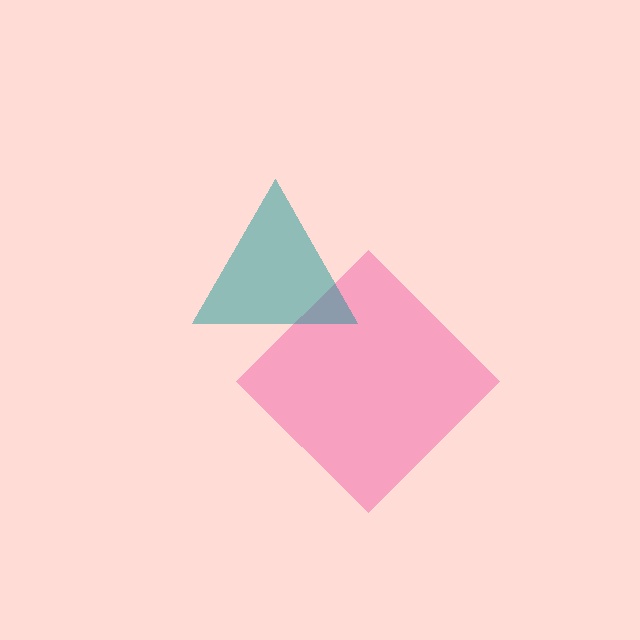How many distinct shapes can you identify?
There are 2 distinct shapes: a pink diamond, a teal triangle.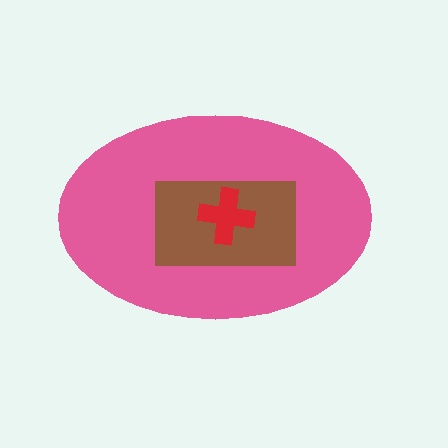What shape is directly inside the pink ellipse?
The brown rectangle.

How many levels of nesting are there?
3.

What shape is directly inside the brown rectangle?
The red cross.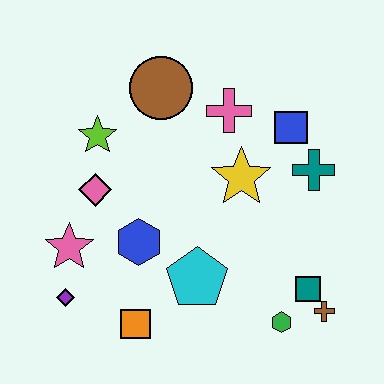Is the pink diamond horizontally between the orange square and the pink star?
Yes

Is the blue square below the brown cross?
No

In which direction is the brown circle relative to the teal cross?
The brown circle is to the left of the teal cross.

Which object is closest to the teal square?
The brown cross is closest to the teal square.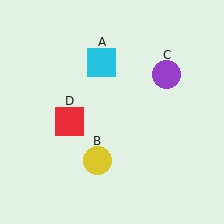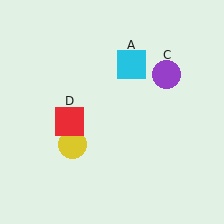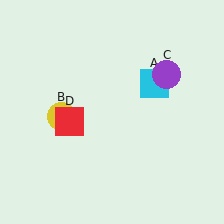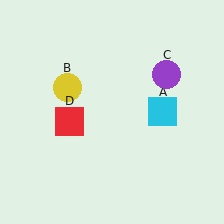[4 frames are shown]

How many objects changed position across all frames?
2 objects changed position: cyan square (object A), yellow circle (object B).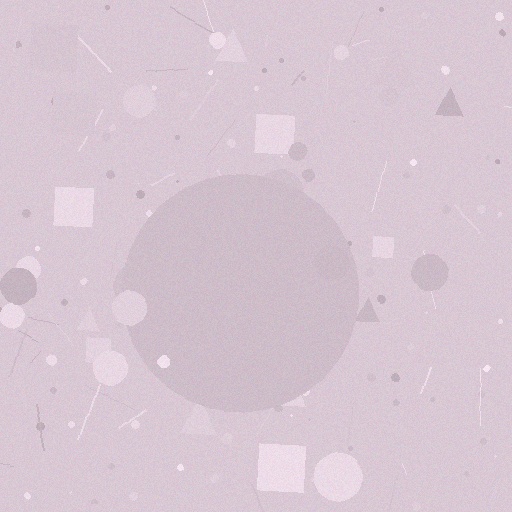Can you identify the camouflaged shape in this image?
The camouflaged shape is a circle.